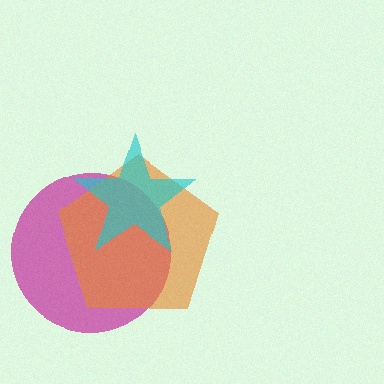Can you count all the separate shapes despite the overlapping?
Yes, there are 3 separate shapes.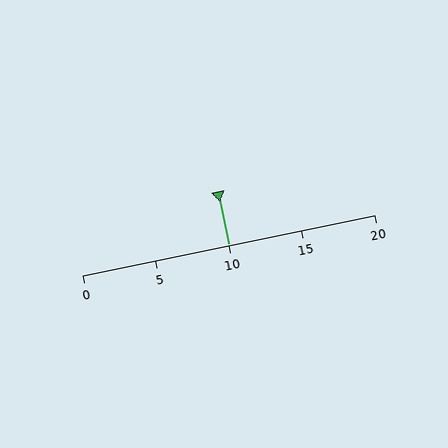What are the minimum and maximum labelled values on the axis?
The axis runs from 0 to 20.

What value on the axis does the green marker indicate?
The marker indicates approximately 10.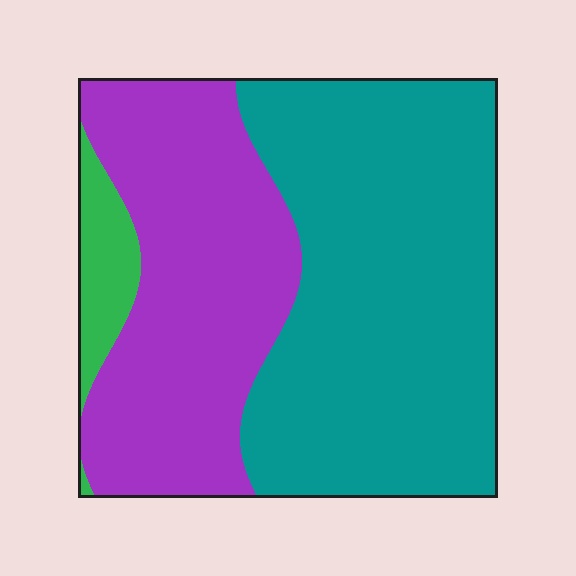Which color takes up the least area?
Green, at roughly 5%.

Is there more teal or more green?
Teal.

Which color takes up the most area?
Teal, at roughly 55%.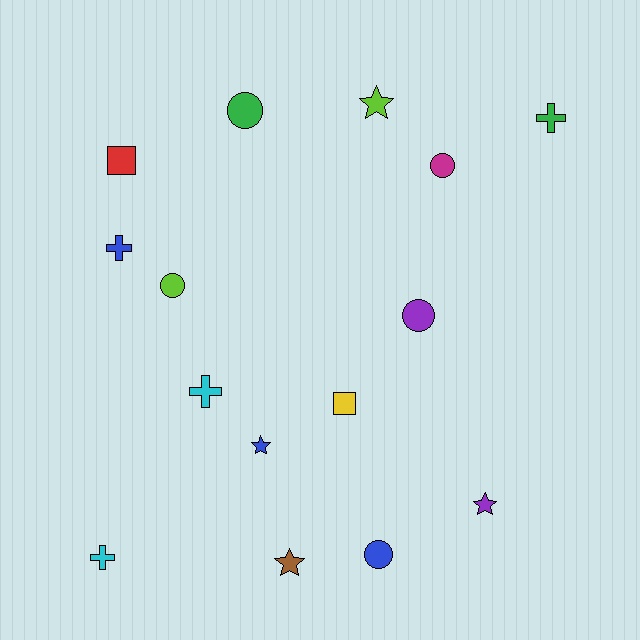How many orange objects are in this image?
There are no orange objects.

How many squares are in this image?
There are 2 squares.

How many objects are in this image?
There are 15 objects.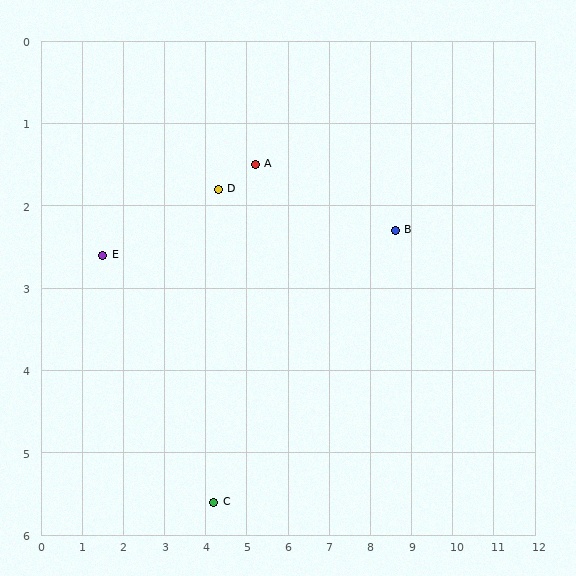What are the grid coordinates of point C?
Point C is at approximately (4.2, 5.6).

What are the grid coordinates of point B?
Point B is at approximately (8.6, 2.3).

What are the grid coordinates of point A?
Point A is at approximately (5.2, 1.5).